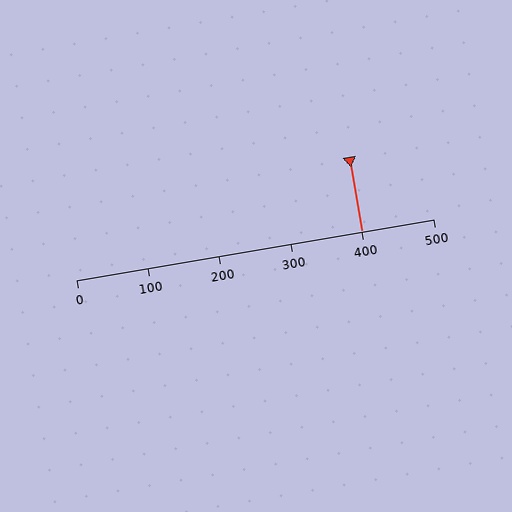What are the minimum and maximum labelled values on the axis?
The axis runs from 0 to 500.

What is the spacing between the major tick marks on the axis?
The major ticks are spaced 100 apart.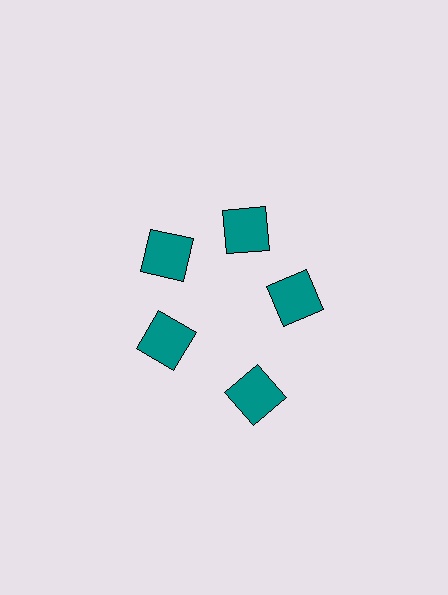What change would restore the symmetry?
The symmetry would be restored by moving it inward, back onto the ring so that all 5 squares sit at equal angles and equal distance from the center.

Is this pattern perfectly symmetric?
No. The 5 teal squares are arranged in a ring, but one element near the 5 o'clock position is pushed outward from the center, breaking the 5-fold rotational symmetry.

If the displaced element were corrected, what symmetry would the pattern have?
It would have 5-fold rotational symmetry — the pattern would map onto itself every 72 degrees.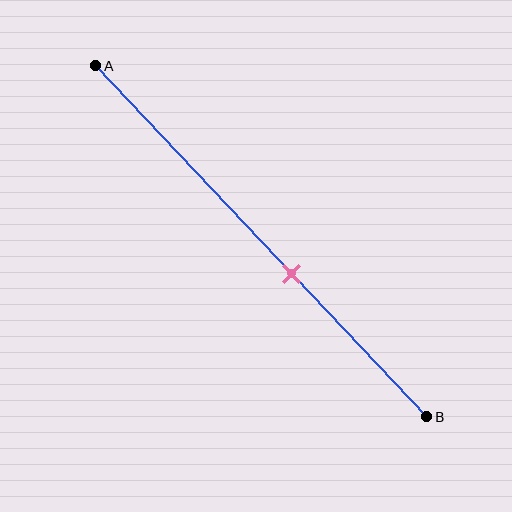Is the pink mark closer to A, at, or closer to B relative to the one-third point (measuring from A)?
The pink mark is closer to point B than the one-third point of segment AB.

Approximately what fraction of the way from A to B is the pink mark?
The pink mark is approximately 60% of the way from A to B.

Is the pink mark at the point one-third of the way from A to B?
No, the mark is at about 60% from A, not at the 33% one-third point.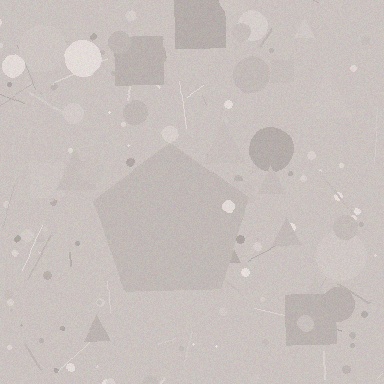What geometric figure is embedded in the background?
A pentagon is embedded in the background.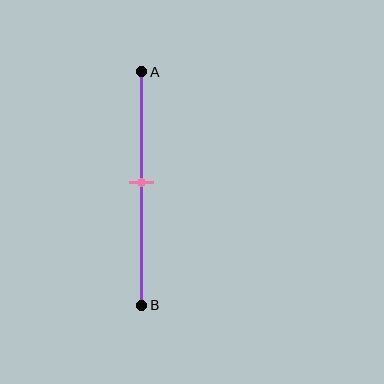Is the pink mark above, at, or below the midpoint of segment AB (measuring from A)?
The pink mark is approximately at the midpoint of segment AB.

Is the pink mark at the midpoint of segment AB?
Yes, the mark is approximately at the midpoint.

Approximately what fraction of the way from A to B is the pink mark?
The pink mark is approximately 45% of the way from A to B.